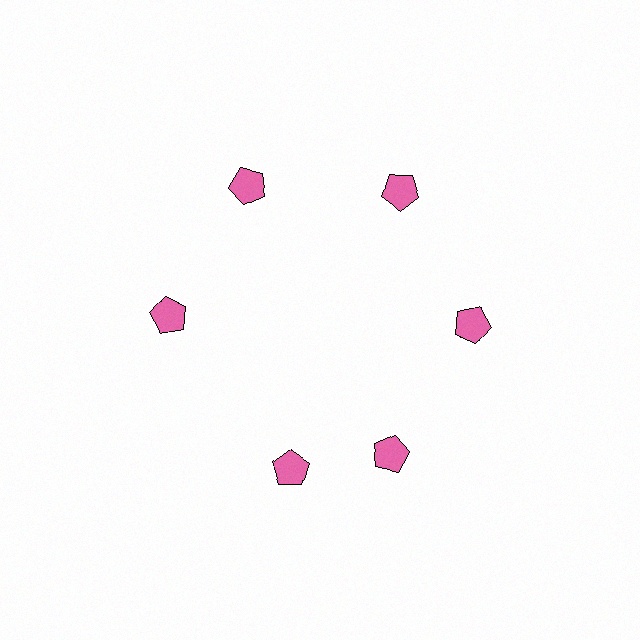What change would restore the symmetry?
The symmetry would be restored by rotating it back into even spacing with its neighbors so that all 6 pentagons sit at equal angles and equal distance from the center.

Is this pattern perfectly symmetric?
No. The 6 pink pentagons are arranged in a ring, but one element near the 7 o'clock position is rotated out of alignment along the ring, breaking the 6-fold rotational symmetry.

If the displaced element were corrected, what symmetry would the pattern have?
It would have 6-fold rotational symmetry — the pattern would map onto itself every 60 degrees.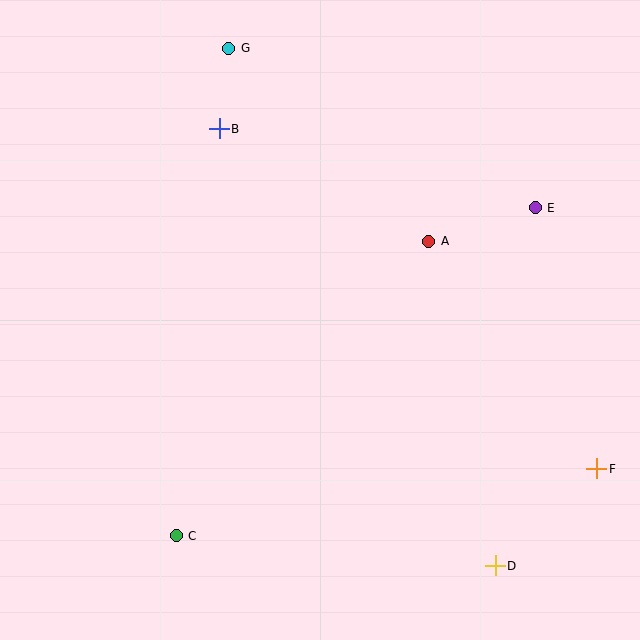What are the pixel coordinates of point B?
Point B is at (219, 129).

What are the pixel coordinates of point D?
Point D is at (495, 566).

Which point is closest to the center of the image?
Point A at (429, 241) is closest to the center.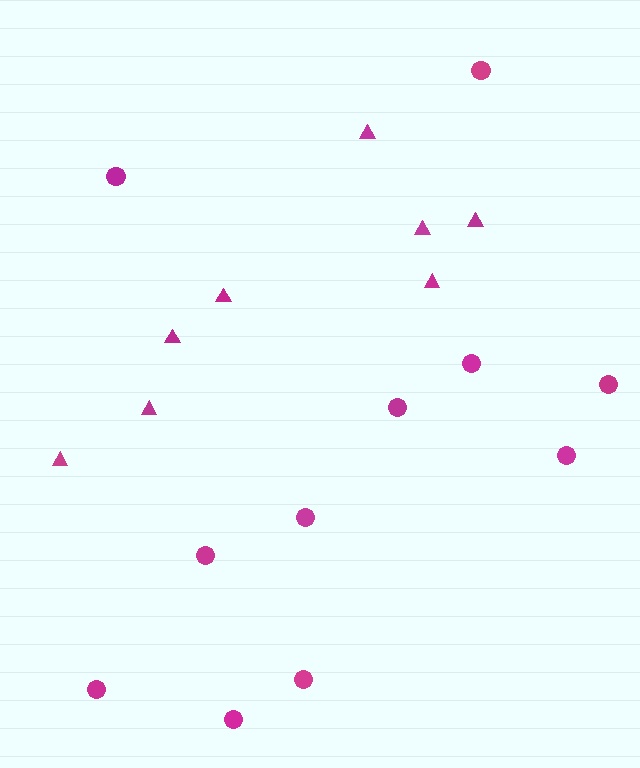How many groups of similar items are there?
There are 2 groups: one group of triangles (8) and one group of circles (11).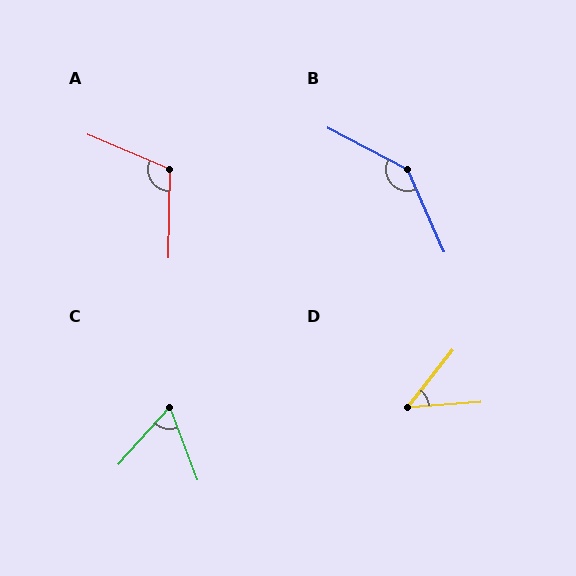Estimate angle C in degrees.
Approximately 62 degrees.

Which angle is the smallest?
D, at approximately 47 degrees.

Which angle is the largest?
B, at approximately 141 degrees.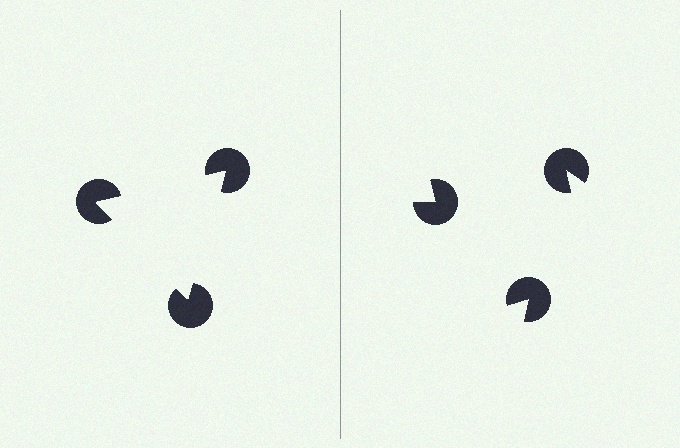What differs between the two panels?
The pac-man discs are positioned identically on both sides; only the wedge orientations differ. On the left they align to a triangle; on the right they are misaligned.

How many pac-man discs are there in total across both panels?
6 — 3 on each side.